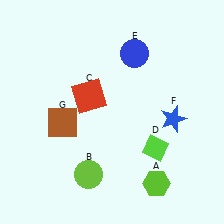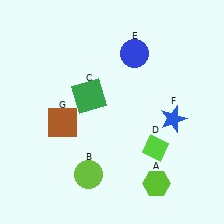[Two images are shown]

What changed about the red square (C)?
In Image 1, C is red. In Image 2, it changed to green.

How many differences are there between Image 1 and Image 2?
There is 1 difference between the two images.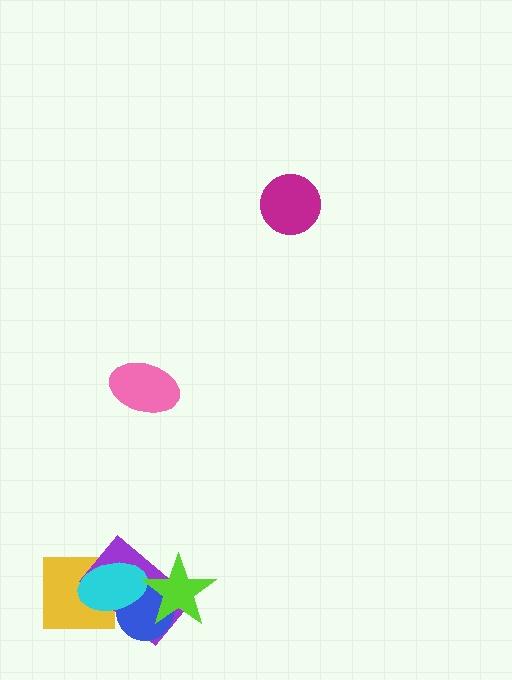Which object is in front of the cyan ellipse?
The lime star is in front of the cyan ellipse.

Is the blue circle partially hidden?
Yes, it is partially covered by another shape.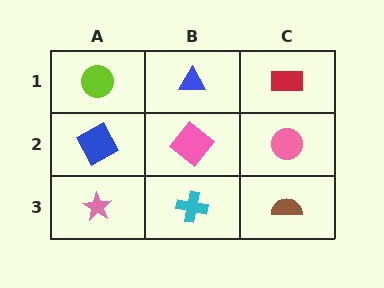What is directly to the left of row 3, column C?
A cyan cross.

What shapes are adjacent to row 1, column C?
A pink circle (row 2, column C), a blue triangle (row 1, column B).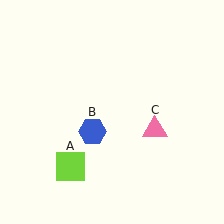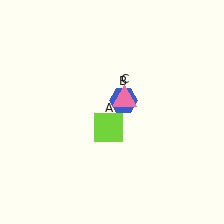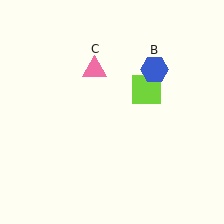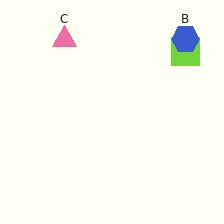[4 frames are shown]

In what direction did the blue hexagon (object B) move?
The blue hexagon (object B) moved up and to the right.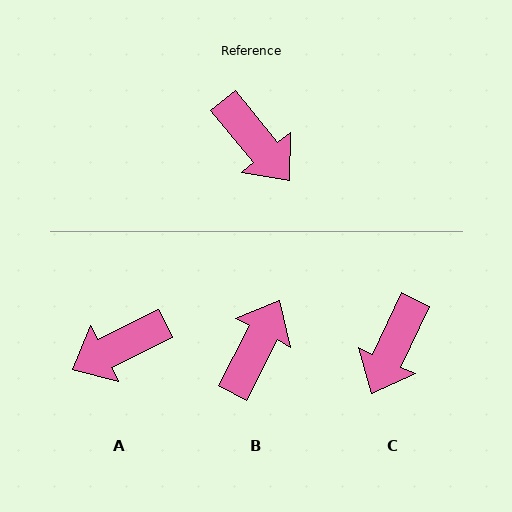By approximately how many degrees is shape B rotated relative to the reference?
Approximately 113 degrees counter-clockwise.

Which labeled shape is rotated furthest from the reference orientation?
B, about 113 degrees away.